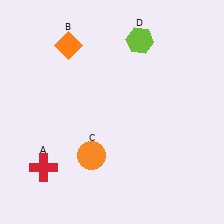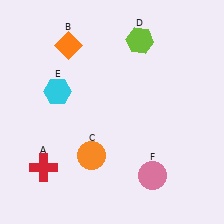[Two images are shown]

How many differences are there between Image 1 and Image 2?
There are 2 differences between the two images.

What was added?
A cyan hexagon (E), a pink circle (F) were added in Image 2.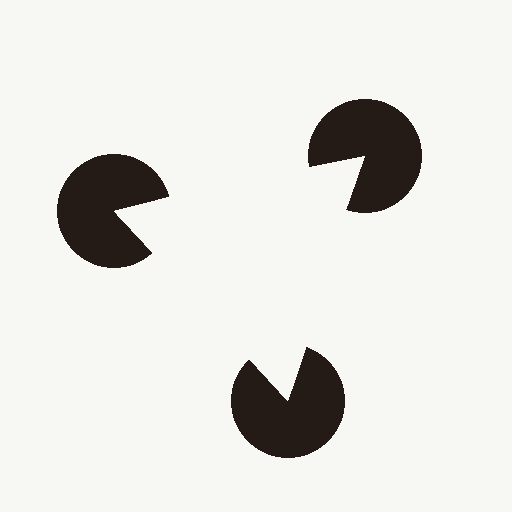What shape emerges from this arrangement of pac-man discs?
An illusory triangle — its edges are inferred from the aligned wedge cuts in the pac-man discs, not physically drawn.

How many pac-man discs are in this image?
There are 3 — one at each vertex of the illusory triangle.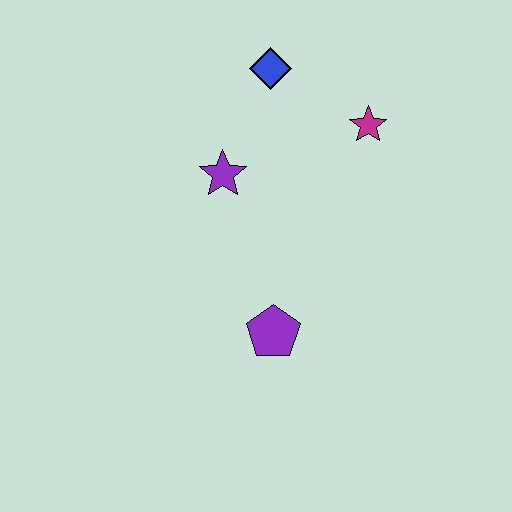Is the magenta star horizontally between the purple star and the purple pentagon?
No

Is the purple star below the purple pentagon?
No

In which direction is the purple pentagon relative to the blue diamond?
The purple pentagon is below the blue diamond.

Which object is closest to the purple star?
The blue diamond is closest to the purple star.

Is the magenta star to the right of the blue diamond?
Yes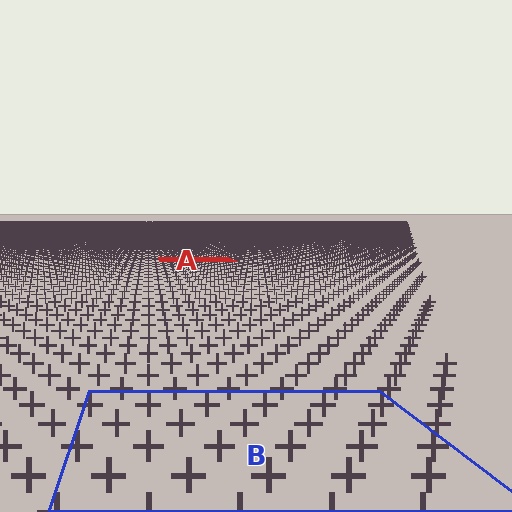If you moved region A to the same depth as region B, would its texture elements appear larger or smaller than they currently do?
They would appear larger. At a closer depth, the same texture elements are projected at a bigger on-screen size.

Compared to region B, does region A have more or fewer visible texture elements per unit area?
Region A has more texture elements per unit area — they are packed more densely because it is farther away.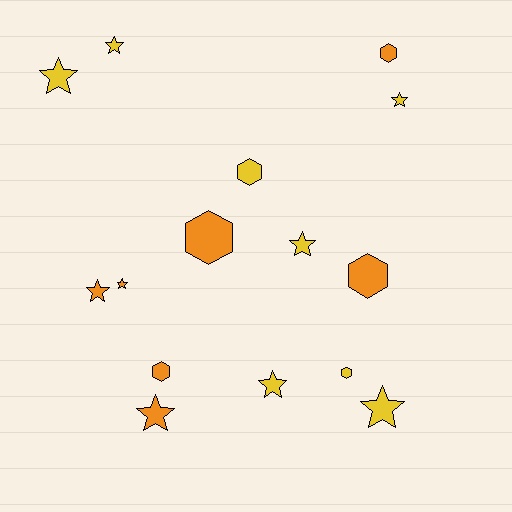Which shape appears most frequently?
Star, with 9 objects.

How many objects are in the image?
There are 15 objects.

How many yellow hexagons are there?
There are 2 yellow hexagons.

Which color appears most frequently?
Yellow, with 8 objects.